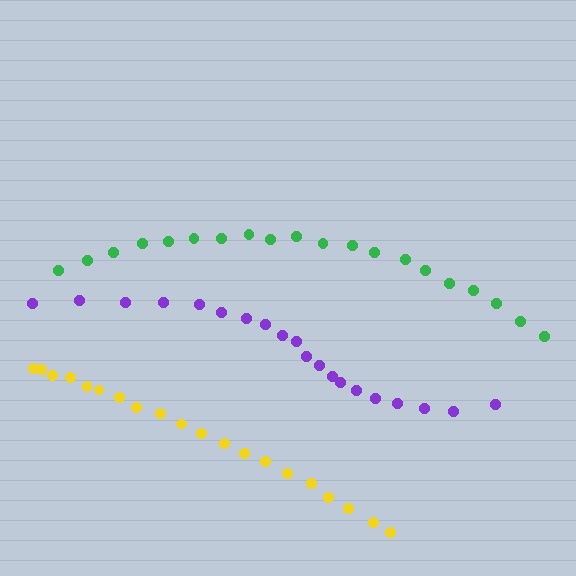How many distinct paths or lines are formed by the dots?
There are 3 distinct paths.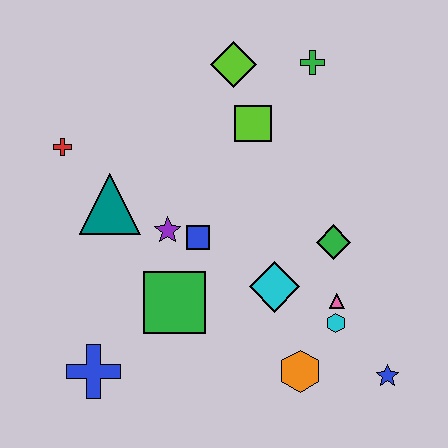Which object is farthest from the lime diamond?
The blue star is farthest from the lime diamond.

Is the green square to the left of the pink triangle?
Yes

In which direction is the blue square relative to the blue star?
The blue square is to the left of the blue star.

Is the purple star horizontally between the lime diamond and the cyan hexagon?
No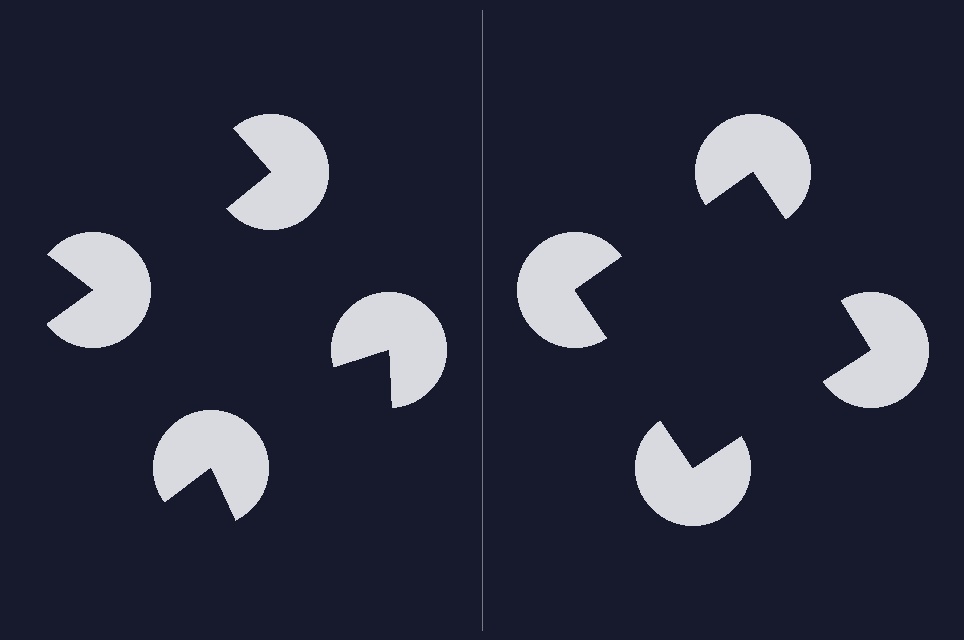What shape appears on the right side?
An illusory square.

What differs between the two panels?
The pac-man discs are positioned identically on both sides; only the wedge orientations differ. On the right they align to a square; on the left they are misaligned.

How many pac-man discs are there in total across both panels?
8 — 4 on each side.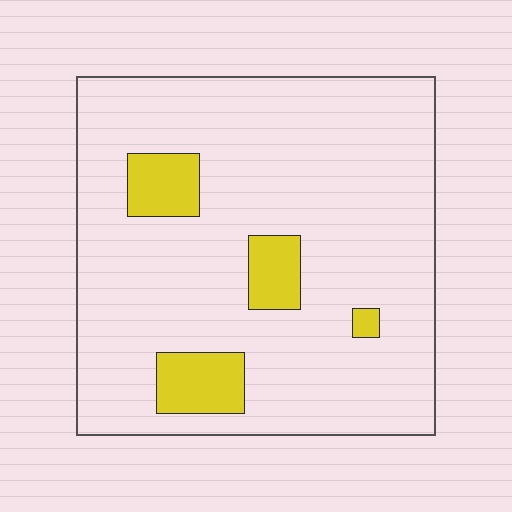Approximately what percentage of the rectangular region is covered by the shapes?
Approximately 10%.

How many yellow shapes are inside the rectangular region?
4.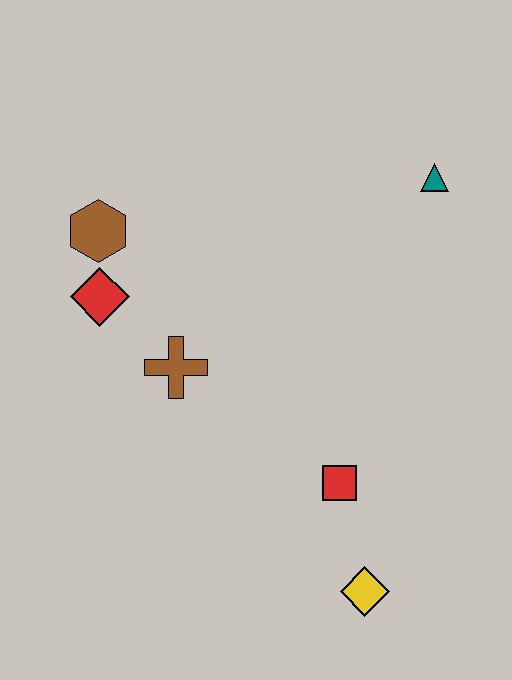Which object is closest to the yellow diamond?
The red square is closest to the yellow diamond.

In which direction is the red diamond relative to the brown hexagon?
The red diamond is below the brown hexagon.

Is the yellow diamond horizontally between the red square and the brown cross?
No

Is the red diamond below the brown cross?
No